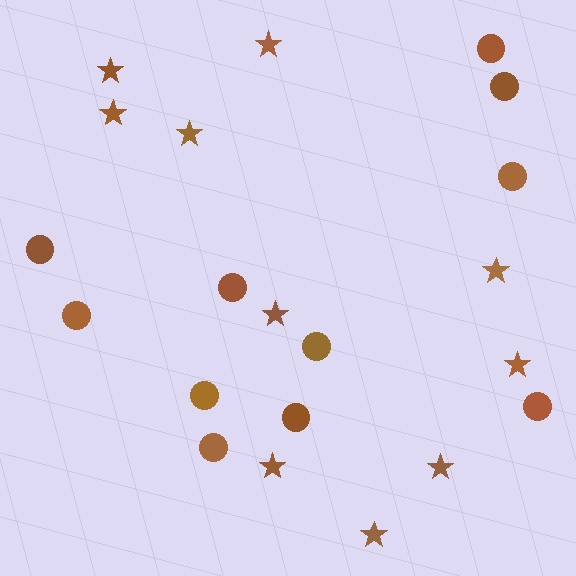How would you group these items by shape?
There are 2 groups: one group of stars (10) and one group of circles (11).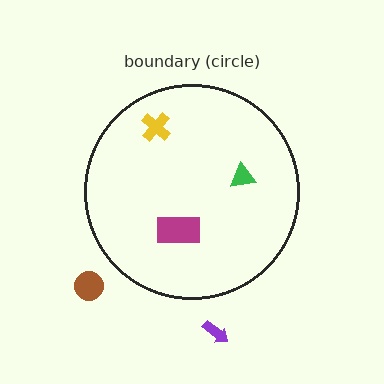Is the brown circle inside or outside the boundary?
Outside.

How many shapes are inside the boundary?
3 inside, 2 outside.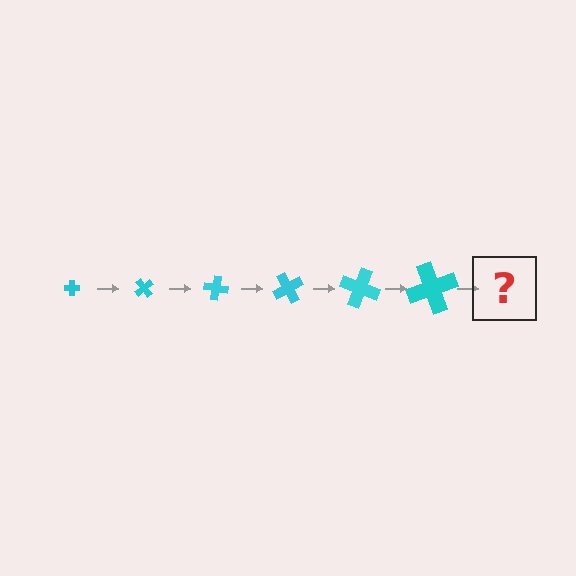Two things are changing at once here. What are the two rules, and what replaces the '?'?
The two rules are that the cross grows larger each step and it rotates 50 degrees each step. The '?' should be a cross, larger than the previous one and rotated 300 degrees from the start.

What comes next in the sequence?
The next element should be a cross, larger than the previous one and rotated 300 degrees from the start.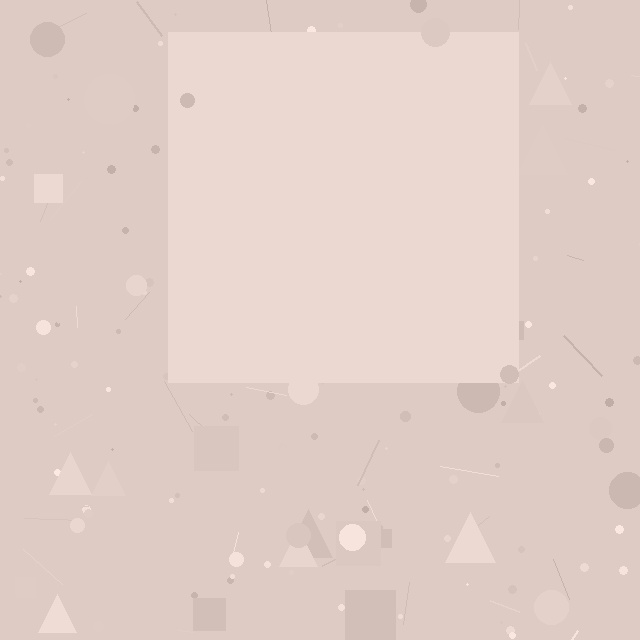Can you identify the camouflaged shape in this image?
The camouflaged shape is a square.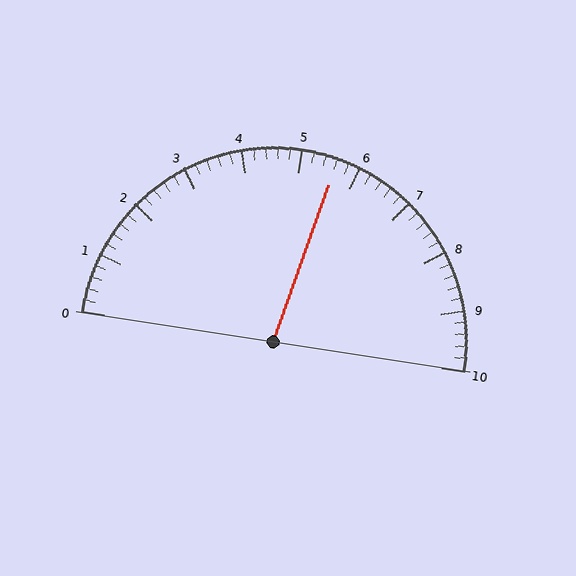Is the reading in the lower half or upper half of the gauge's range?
The reading is in the upper half of the range (0 to 10).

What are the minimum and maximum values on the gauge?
The gauge ranges from 0 to 10.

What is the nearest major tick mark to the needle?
The nearest major tick mark is 6.